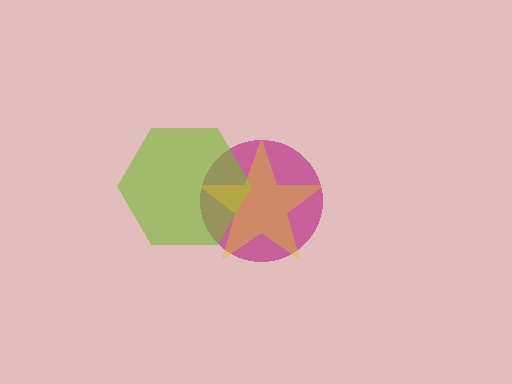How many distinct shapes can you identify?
There are 3 distinct shapes: a magenta circle, a lime hexagon, a yellow star.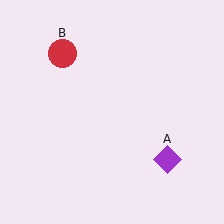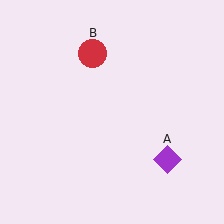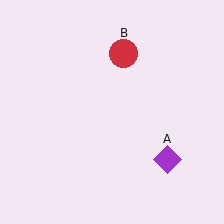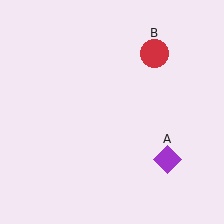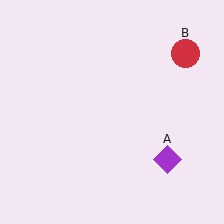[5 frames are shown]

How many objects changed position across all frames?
1 object changed position: red circle (object B).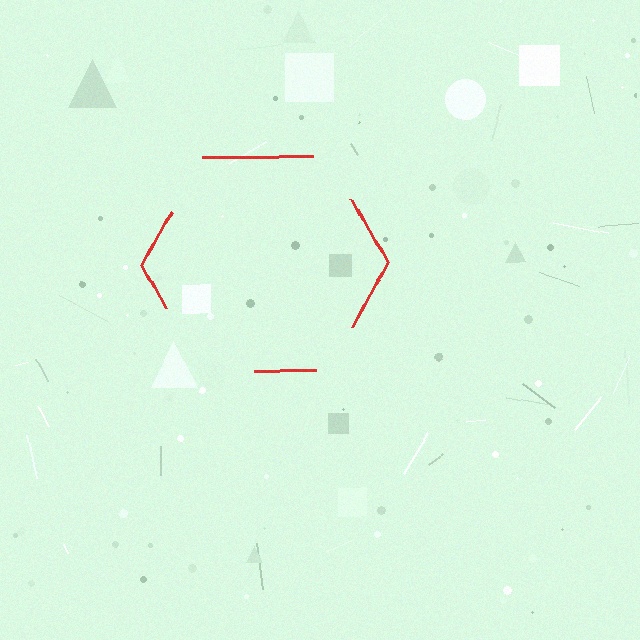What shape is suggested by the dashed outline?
The dashed outline suggests a hexagon.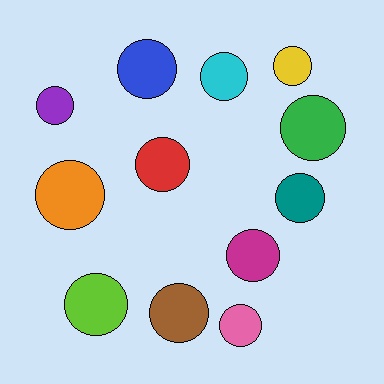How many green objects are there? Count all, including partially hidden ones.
There is 1 green object.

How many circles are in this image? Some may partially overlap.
There are 12 circles.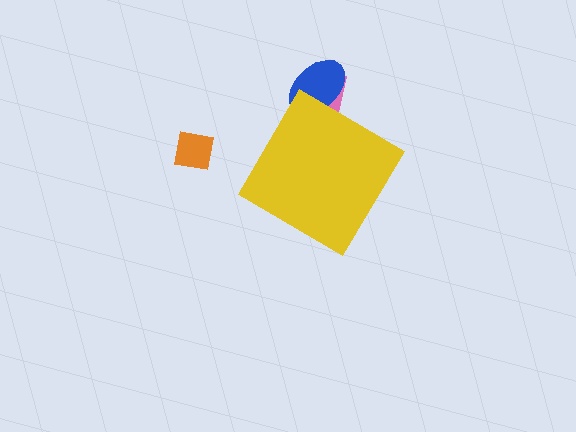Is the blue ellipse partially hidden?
Yes, the blue ellipse is partially hidden behind the yellow diamond.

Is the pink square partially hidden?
Yes, the pink square is partially hidden behind the yellow diamond.